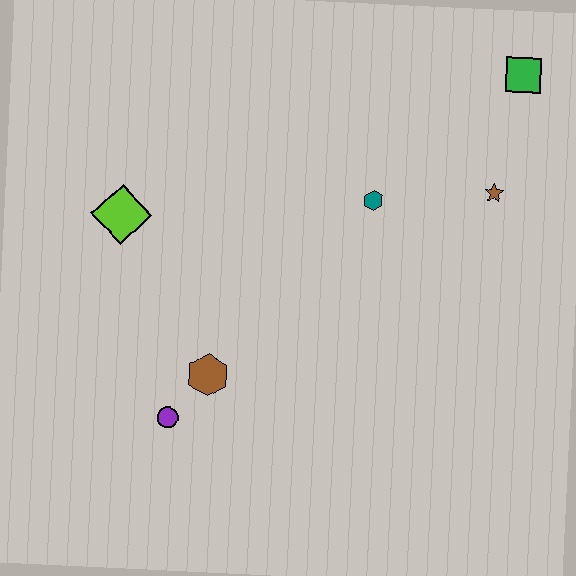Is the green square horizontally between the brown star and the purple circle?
No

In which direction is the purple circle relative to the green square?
The purple circle is below the green square.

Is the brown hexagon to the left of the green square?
Yes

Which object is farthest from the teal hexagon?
The purple circle is farthest from the teal hexagon.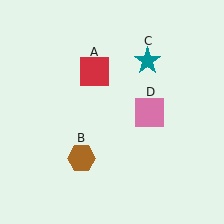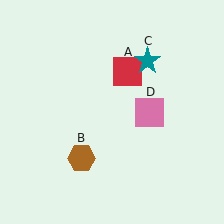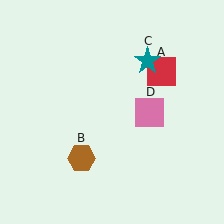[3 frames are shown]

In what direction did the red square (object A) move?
The red square (object A) moved right.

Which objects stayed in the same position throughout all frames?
Brown hexagon (object B) and teal star (object C) and pink square (object D) remained stationary.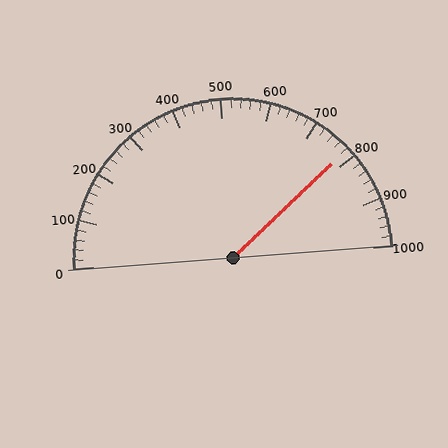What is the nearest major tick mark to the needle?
The nearest major tick mark is 800.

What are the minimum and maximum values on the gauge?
The gauge ranges from 0 to 1000.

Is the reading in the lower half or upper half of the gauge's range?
The reading is in the upper half of the range (0 to 1000).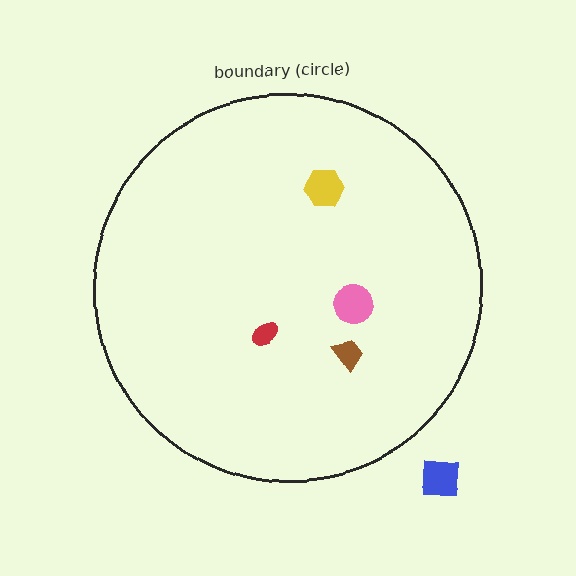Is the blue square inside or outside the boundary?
Outside.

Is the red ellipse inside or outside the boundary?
Inside.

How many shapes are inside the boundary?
4 inside, 1 outside.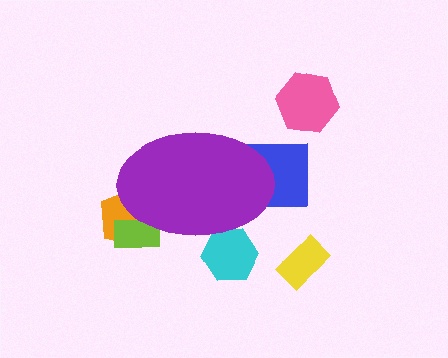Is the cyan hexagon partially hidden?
Yes, the cyan hexagon is partially hidden behind the purple ellipse.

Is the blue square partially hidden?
Yes, the blue square is partially hidden behind the purple ellipse.